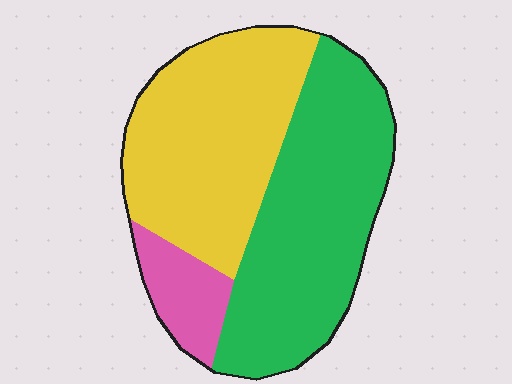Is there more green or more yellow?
Green.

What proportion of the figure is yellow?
Yellow covers roughly 45% of the figure.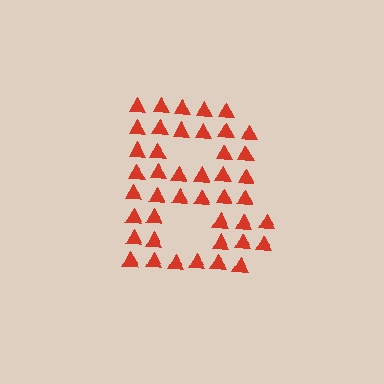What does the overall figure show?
The overall figure shows the letter B.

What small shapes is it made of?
It is made of small triangles.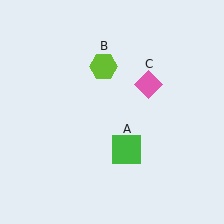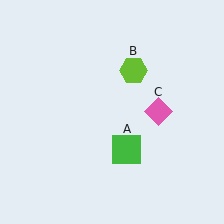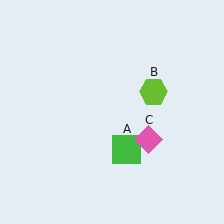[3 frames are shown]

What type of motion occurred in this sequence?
The lime hexagon (object B), pink diamond (object C) rotated clockwise around the center of the scene.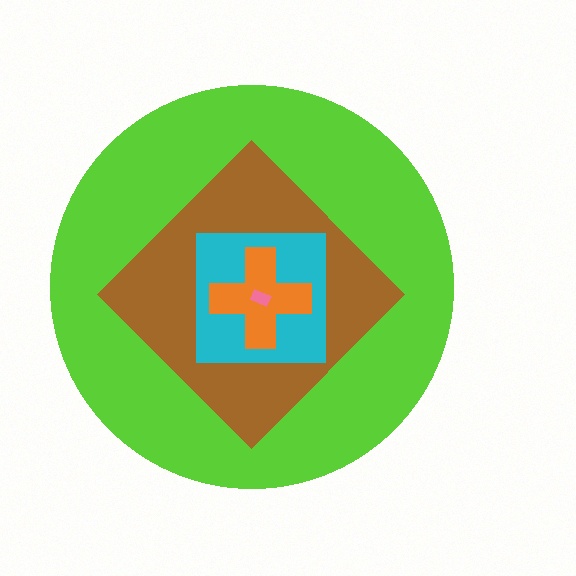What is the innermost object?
The pink rectangle.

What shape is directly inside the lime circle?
The brown diamond.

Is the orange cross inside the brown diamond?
Yes.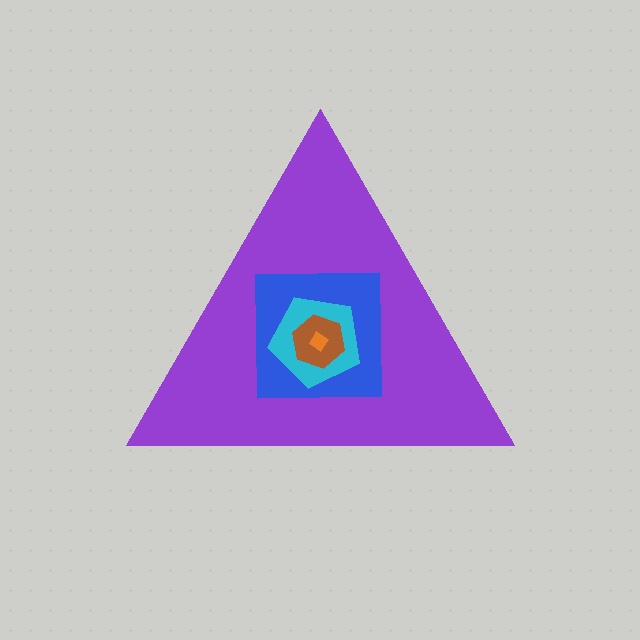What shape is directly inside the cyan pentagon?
The brown hexagon.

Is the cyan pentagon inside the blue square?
Yes.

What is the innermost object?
The orange diamond.